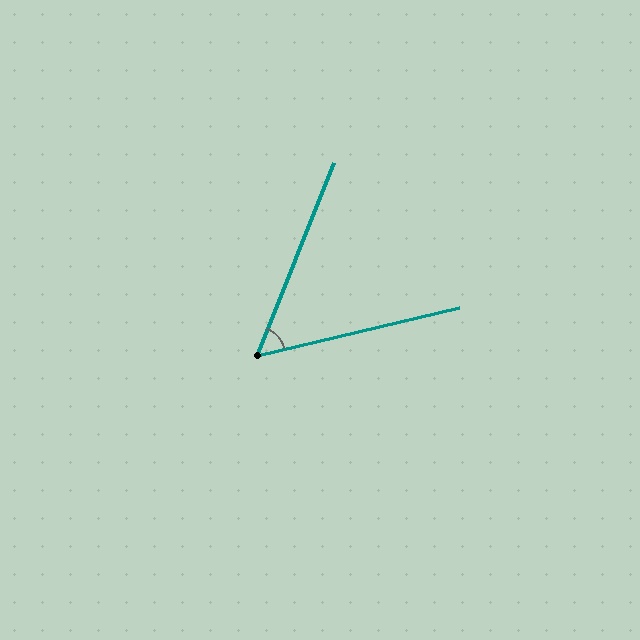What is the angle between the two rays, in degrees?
Approximately 55 degrees.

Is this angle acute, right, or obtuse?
It is acute.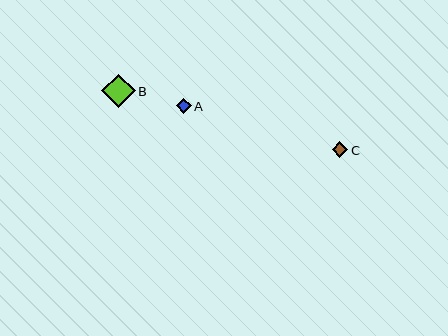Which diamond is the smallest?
Diamond A is the smallest with a size of approximately 15 pixels.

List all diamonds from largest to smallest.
From largest to smallest: B, C, A.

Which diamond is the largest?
Diamond B is the largest with a size of approximately 33 pixels.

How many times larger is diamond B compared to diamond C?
Diamond B is approximately 2.1 times the size of diamond C.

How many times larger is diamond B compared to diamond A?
Diamond B is approximately 2.2 times the size of diamond A.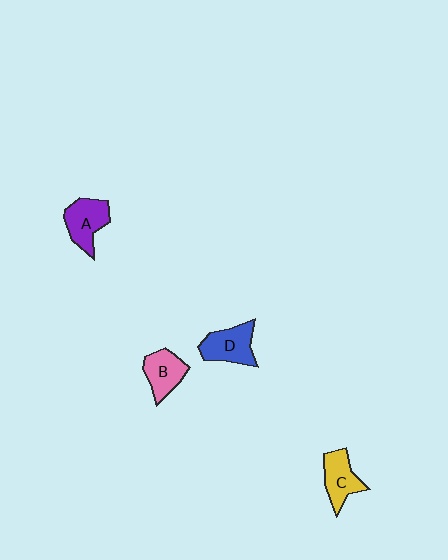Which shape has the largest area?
Shape D (blue).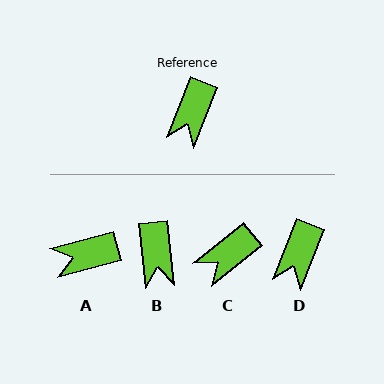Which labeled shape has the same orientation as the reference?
D.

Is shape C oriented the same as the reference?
No, it is off by about 29 degrees.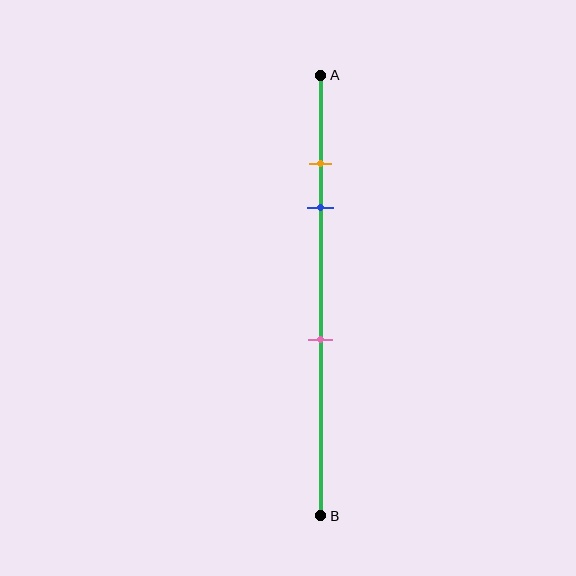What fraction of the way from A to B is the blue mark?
The blue mark is approximately 30% (0.3) of the way from A to B.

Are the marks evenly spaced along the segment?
No, the marks are not evenly spaced.